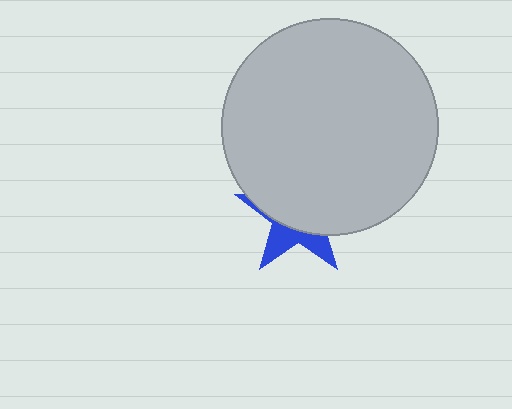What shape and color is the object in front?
The object in front is a light gray circle.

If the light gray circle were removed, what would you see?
You would see the complete blue star.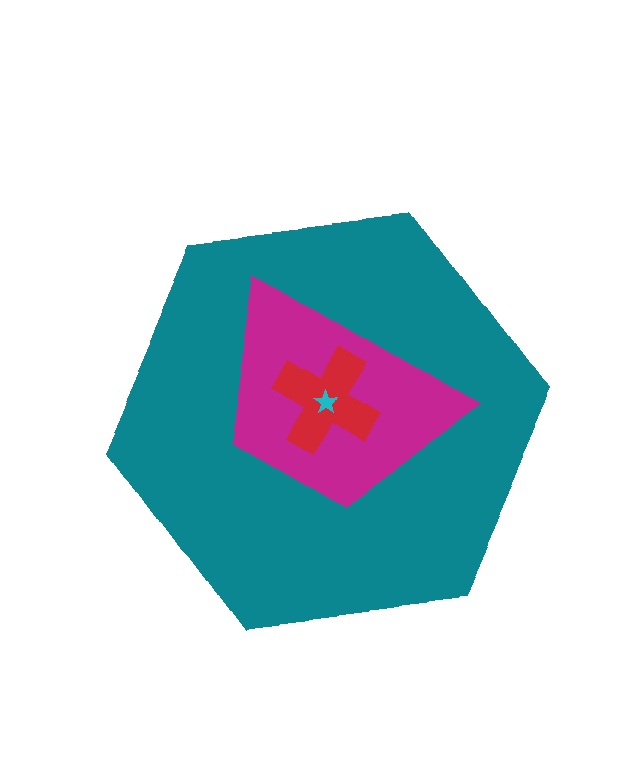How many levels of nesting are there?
4.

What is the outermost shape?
The teal hexagon.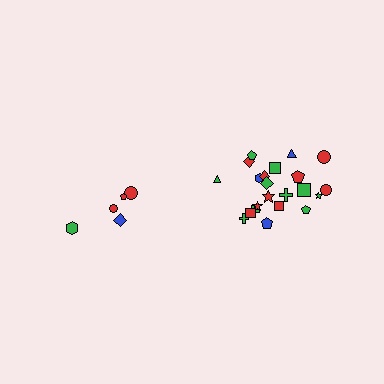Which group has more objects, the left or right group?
The right group.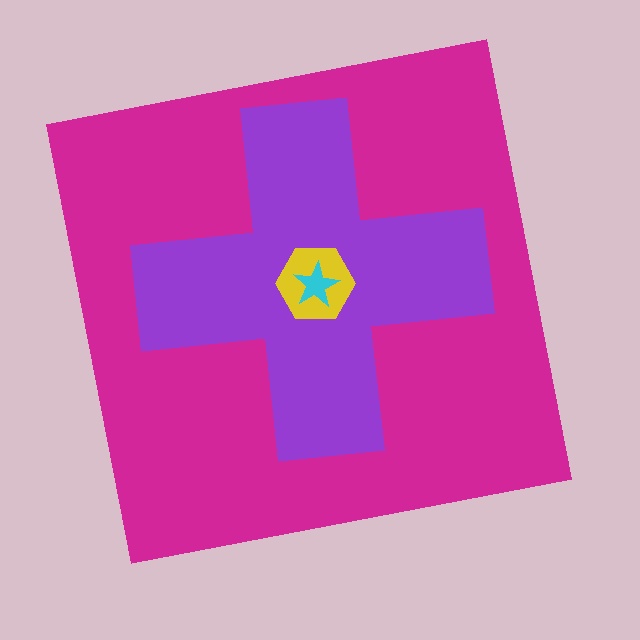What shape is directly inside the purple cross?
The yellow hexagon.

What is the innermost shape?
The cyan star.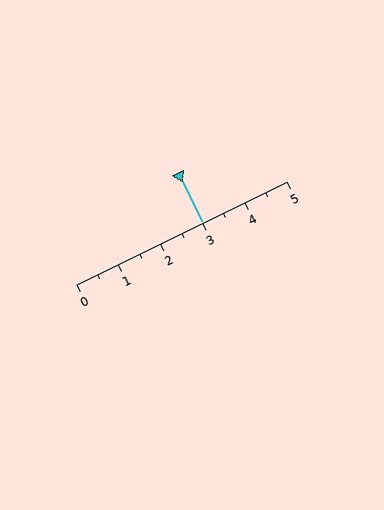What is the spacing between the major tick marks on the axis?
The major ticks are spaced 1 apart.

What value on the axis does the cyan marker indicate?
The marker indicates approximately 3.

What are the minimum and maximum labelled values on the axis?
The axis runs from 0 to 5.